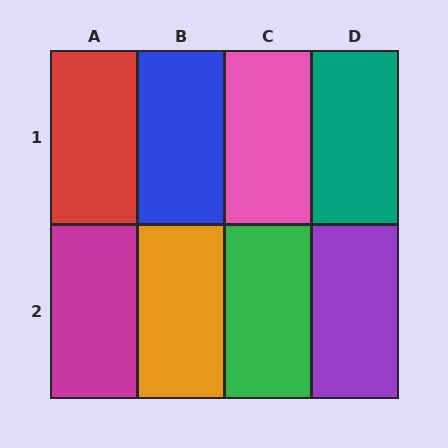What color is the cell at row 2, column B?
Orange.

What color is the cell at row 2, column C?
Green.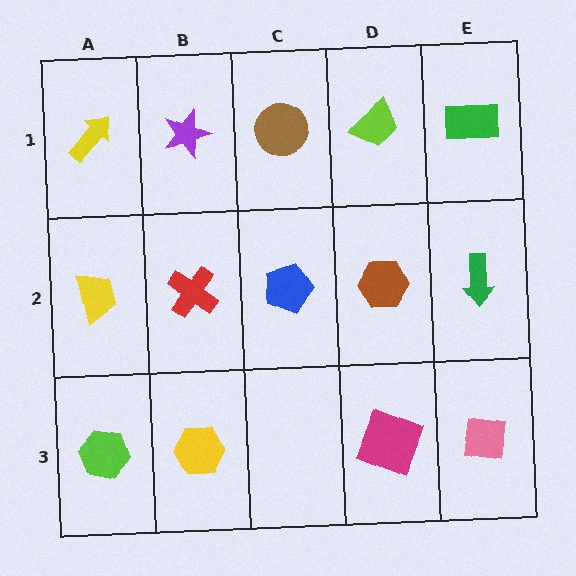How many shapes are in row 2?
5 shapes.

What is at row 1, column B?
A purple star.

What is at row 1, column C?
A brown circle.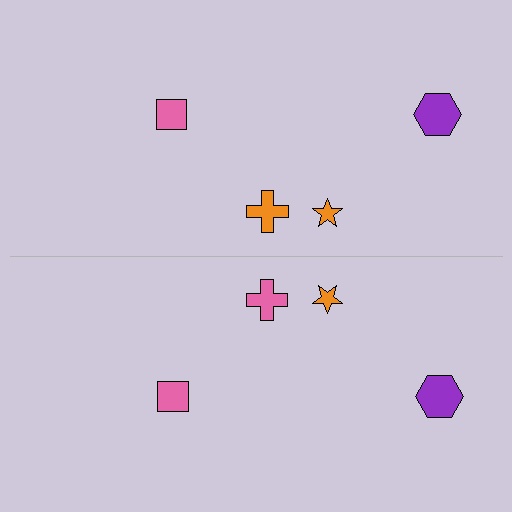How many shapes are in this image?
There are 8 shapes in this image.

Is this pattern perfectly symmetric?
No, the pattern is not perfectly symmetric. The pink cross on the bottom side breaks the symmetry — its mirror counterpart is orange.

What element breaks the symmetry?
The pink cross on the bottom side breaks the symmetry — its mirror counterpart is orange.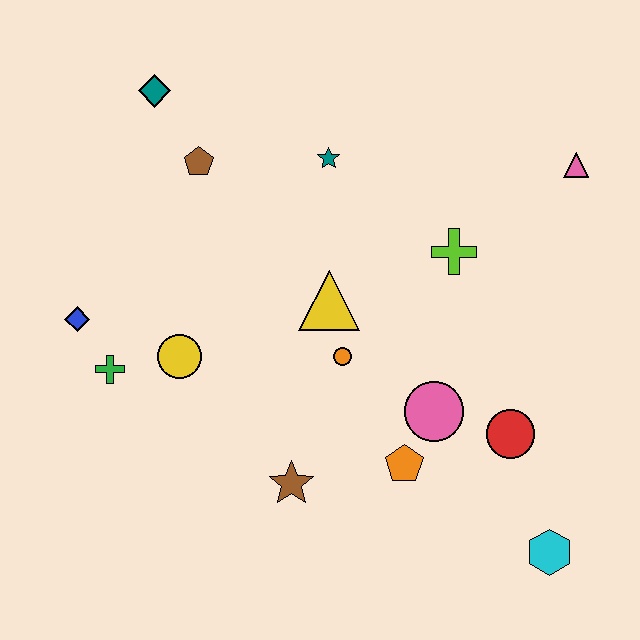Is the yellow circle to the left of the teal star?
Yes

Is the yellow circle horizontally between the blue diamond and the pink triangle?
Yes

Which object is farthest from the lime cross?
The blue diamond is farthest from the lime cross.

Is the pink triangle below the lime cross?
No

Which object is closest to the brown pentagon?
The teal diamond is closest to the brown pentagon.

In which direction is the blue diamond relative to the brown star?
The blue diamond is to the left of the brown star.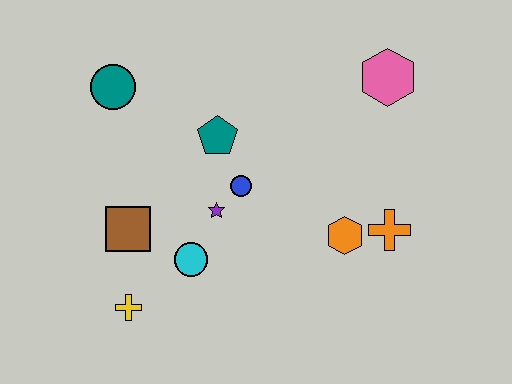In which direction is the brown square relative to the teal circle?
The brown square is below the teal circle.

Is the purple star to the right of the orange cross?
No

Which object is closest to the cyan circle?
The purple star is closest to the cyan circle.